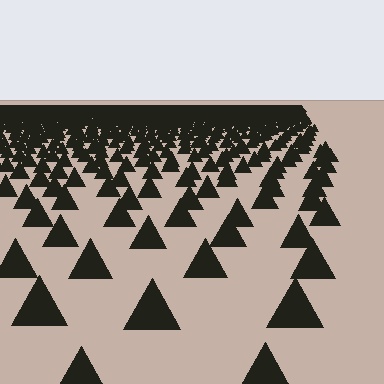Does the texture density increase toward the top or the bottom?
Density increases toward the top.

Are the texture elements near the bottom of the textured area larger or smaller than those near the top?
Larger. Near the bottom, elements are closer to the viewer and appear at a bigger on-screen size.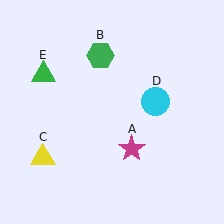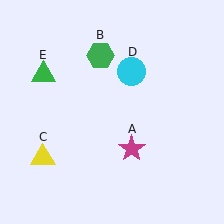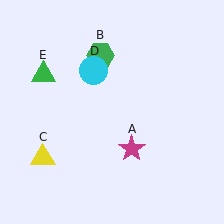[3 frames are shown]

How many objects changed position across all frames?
1 object changed position: cyan circle (object D).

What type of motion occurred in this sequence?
The cyan circle (object D) rotated counterclockwise around the center of the scene.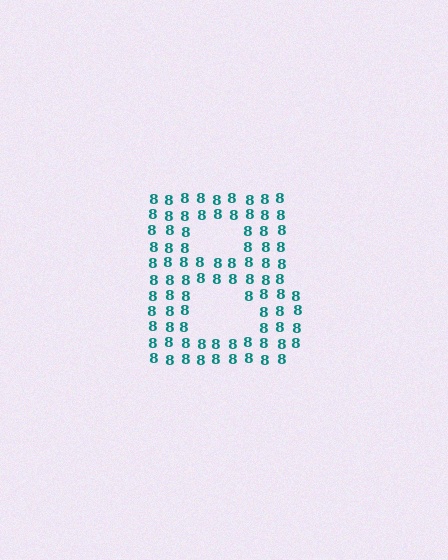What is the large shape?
The large shape is the letter B.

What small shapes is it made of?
It is made of small digit 8's.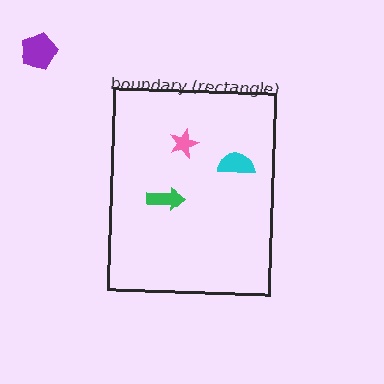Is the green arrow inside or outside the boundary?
Inside.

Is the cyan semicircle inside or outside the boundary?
Inside.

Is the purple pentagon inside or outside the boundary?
Outside.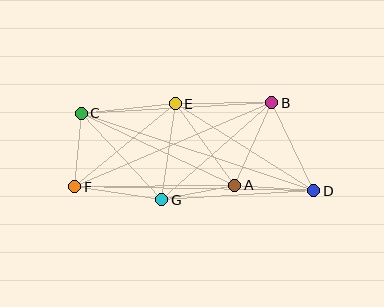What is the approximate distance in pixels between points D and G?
The distance between D and G is approximately 152 pixels.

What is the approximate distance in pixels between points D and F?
The distance between D and F is approximately 239 pixels.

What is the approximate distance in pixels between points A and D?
The distance between A and D is approximately 79 pixels.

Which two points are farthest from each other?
Points C and D are farthest from each other.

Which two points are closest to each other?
Points C and F are closest to each other.